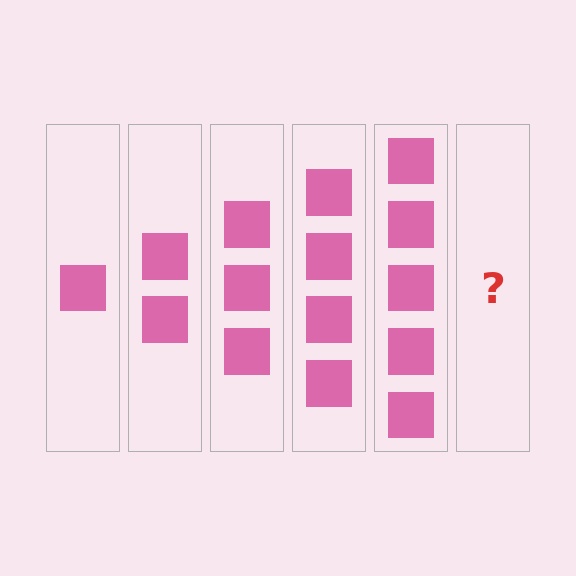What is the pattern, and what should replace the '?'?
The pattern is that each step adds one more square. The '?' should be 6 squares.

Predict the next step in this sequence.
The next step is 6 squares.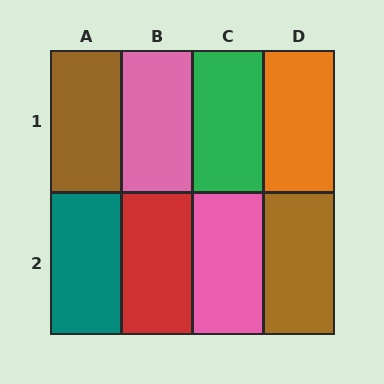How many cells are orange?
1 cell is orange.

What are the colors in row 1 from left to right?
Brown, pink, green, orange.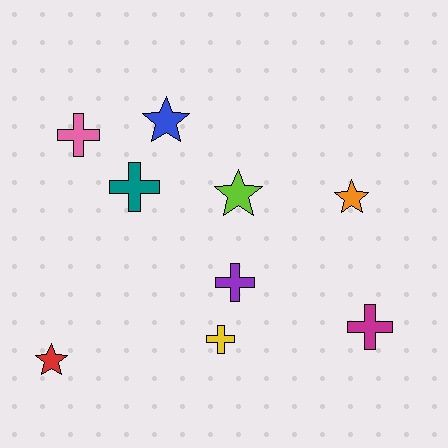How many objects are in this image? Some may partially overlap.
There are 9 objects.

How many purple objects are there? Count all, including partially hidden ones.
There is 1 purple object.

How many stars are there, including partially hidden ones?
There are 4 stars.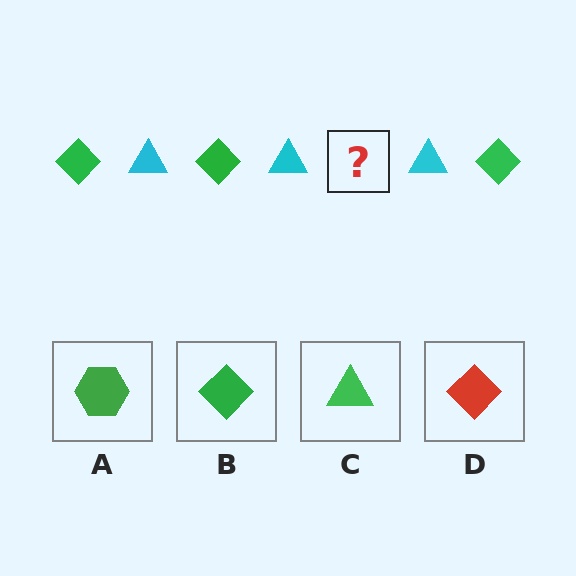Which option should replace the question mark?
Option B.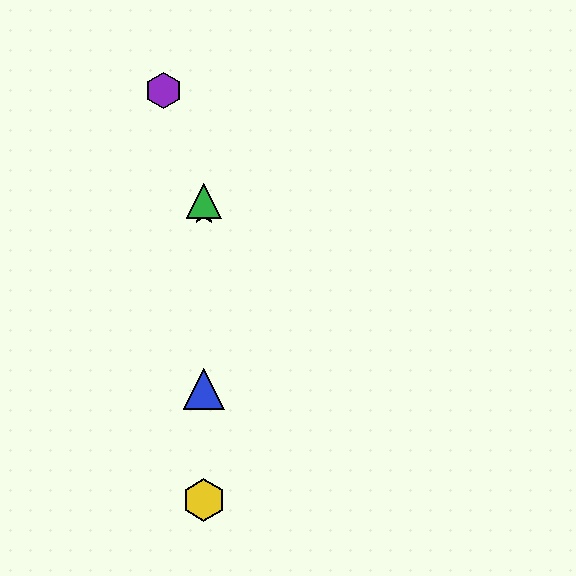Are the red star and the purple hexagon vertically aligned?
No, the red star is at x≈204 and the purple hexagon is at x≈163.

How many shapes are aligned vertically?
4 shapes (the red star, the blue triangle, the green triangle, the yellow hexagon) are aligned vertically.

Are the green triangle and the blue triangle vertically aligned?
Yes, both are at x≈204.